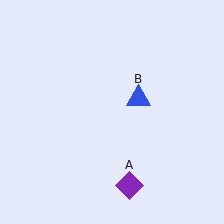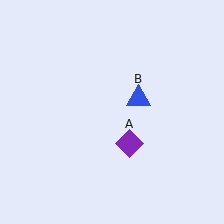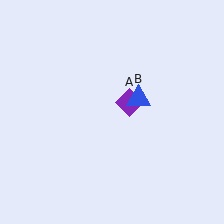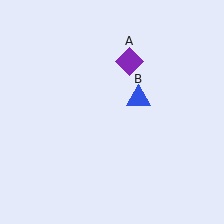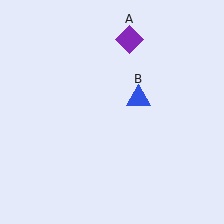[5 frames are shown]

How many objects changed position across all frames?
1 object changed position: purple diamond (object A).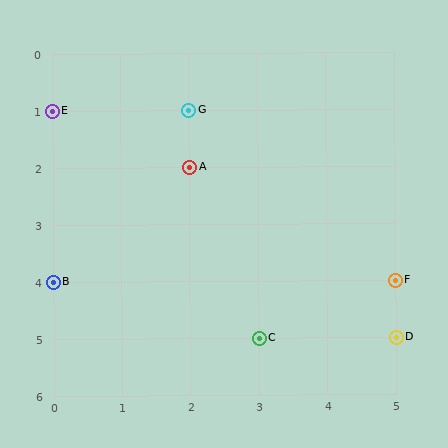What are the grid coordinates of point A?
Point A is at grid coordinates (2, 2).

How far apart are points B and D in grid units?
Points B and D are 5 columns and 1 row apart (about 5.1 grid units diagonally).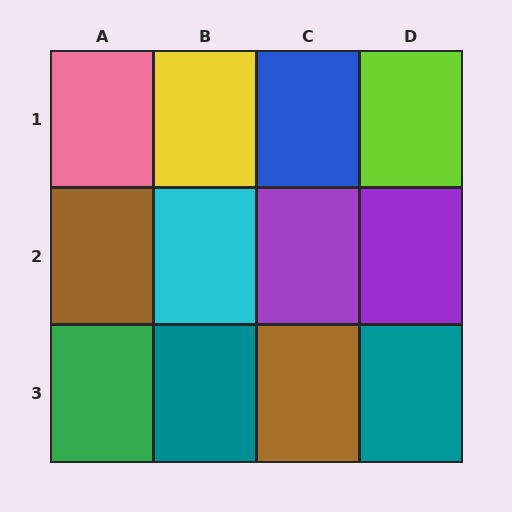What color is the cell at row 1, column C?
Blue.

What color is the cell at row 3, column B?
Teal.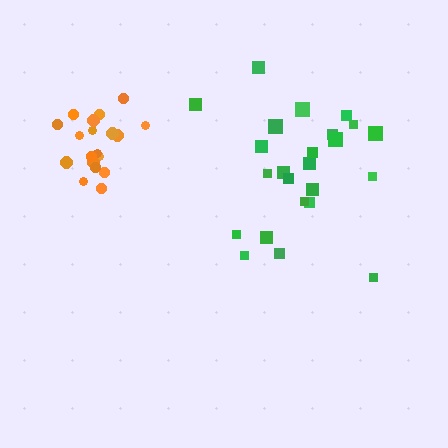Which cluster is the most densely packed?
Orange.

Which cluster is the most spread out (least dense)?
Green.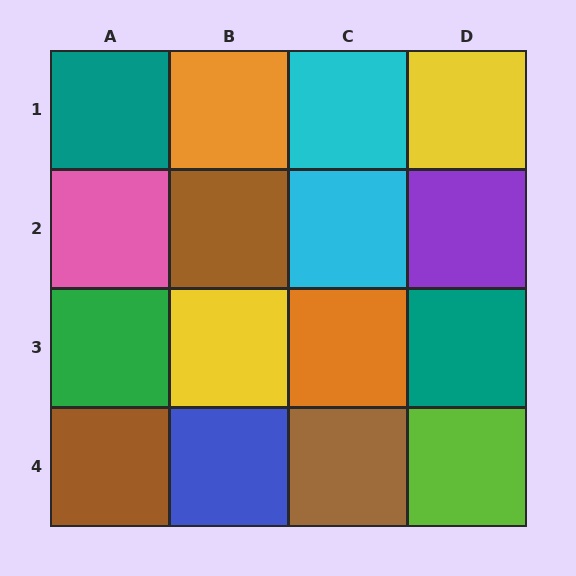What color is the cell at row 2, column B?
Brown.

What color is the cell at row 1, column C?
Cyan.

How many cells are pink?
1 cell is pink.